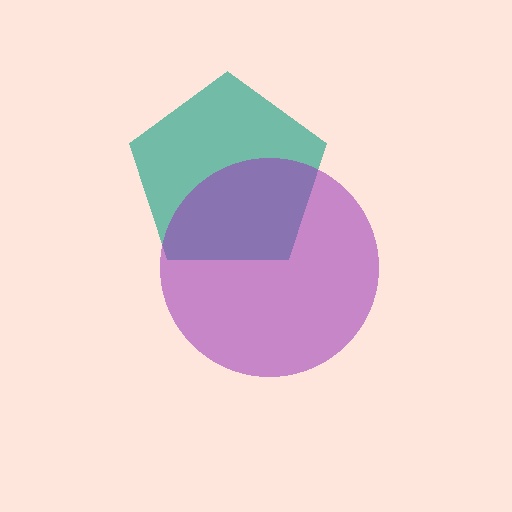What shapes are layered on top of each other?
The layered shapes are: a teal pentagon, a purple circle.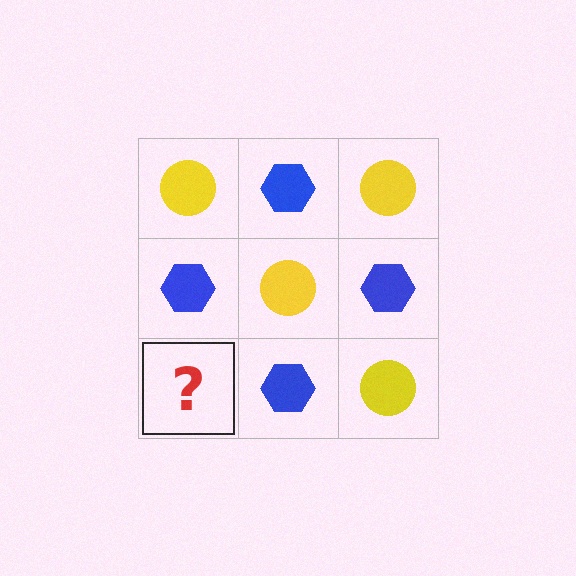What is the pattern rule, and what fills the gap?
The rule is that it alternates yellow circle and blue hexagon in a checkerboard pattern. The gap should be filled with a yellow circle.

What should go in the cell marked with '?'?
The missing cell should contain a yellow circle.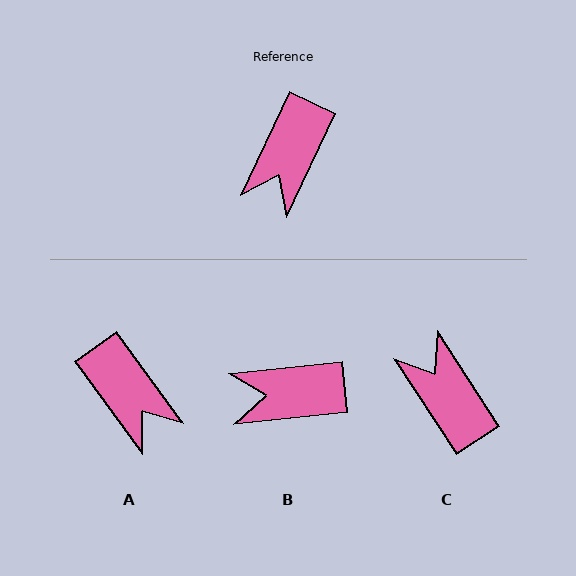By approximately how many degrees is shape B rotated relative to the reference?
Approximately 59 degrees clockwise.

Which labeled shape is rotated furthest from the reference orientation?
C, about 122 degrees away.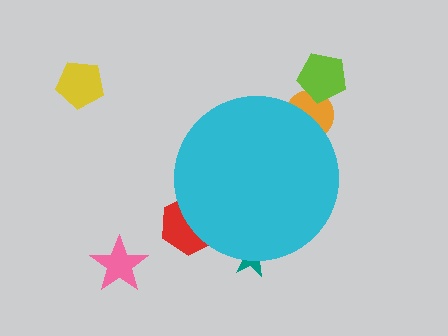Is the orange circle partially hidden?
Yes, the orange circle is partially hidden behind the cyan circle.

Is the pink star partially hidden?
No, the pink star is fully visible.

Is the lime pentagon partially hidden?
No, the lime pentagon is fully visible.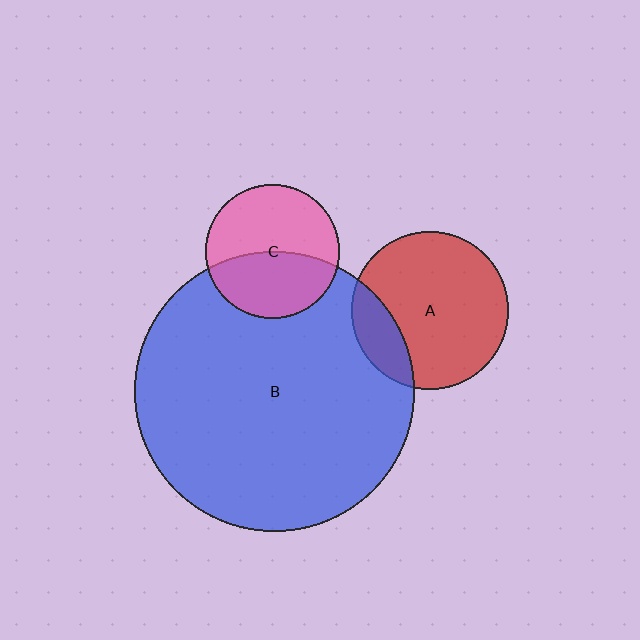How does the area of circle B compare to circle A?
Approximately 3.2 times.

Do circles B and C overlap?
Yes.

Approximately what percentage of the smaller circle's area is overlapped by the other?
Approximately 45%.